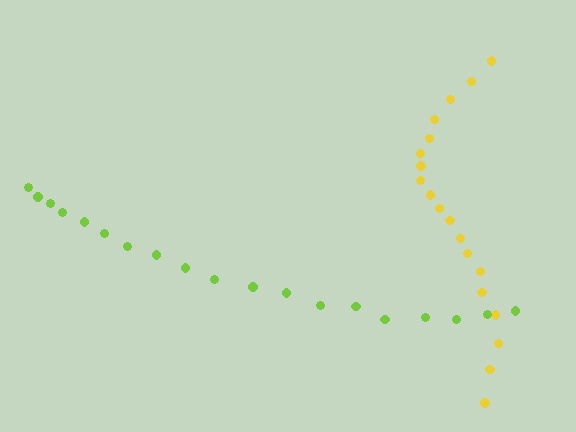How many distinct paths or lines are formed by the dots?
There are 2 distinct paths.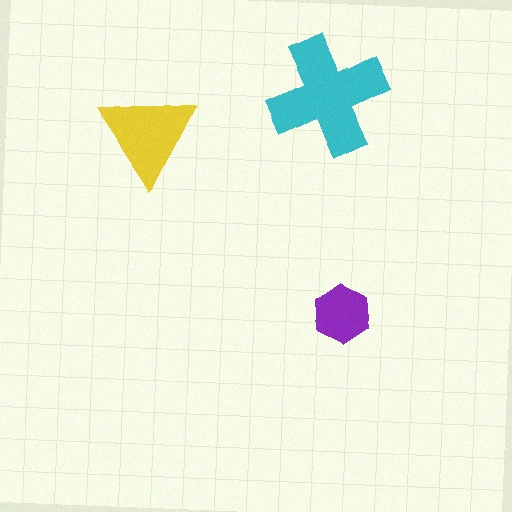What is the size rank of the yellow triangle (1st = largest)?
2nd.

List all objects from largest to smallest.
The cyan cross, the yellow triangle, the purple hexagon.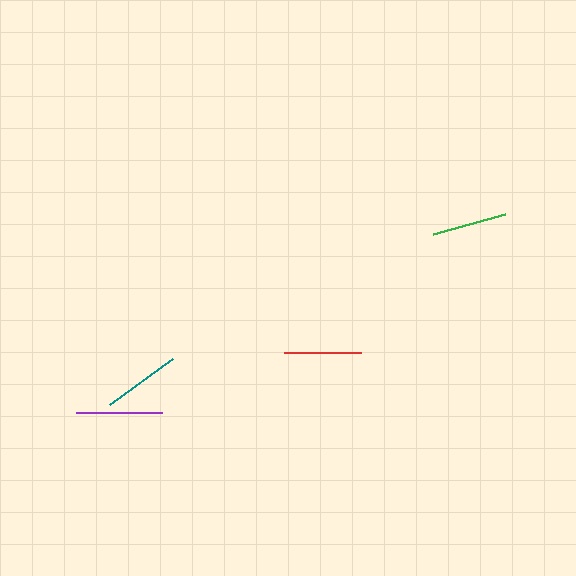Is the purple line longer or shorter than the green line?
The purple line is longer than the green line.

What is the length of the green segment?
The green segment is approximately 74 pixels long.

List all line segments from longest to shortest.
From longest to shortest: purple, teal, red, green.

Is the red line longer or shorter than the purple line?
The purple line is longer than the red line.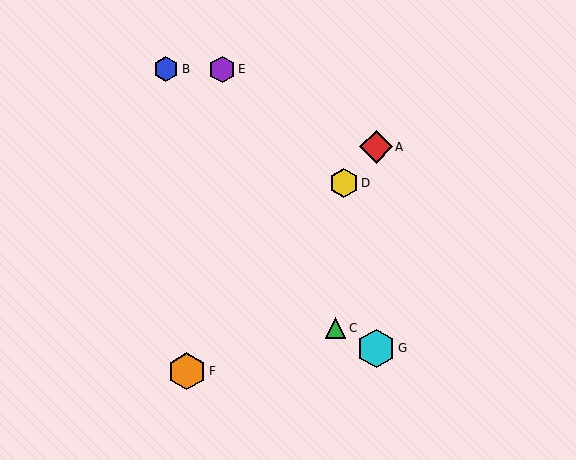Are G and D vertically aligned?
No, G is at x≈376 and D is at x≈344.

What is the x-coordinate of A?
Object A is at x≈376.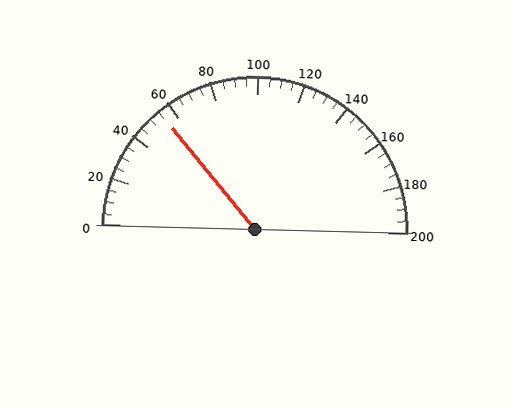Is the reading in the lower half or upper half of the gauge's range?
The reading is in the lower half of the range (0 to 200).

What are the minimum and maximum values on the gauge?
The gauge ranges from 0 to 200.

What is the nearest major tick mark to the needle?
The nearest major tick mark is 60.